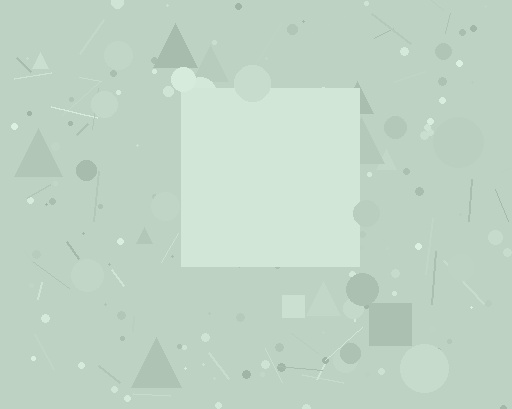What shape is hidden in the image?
A square is hidden in the image.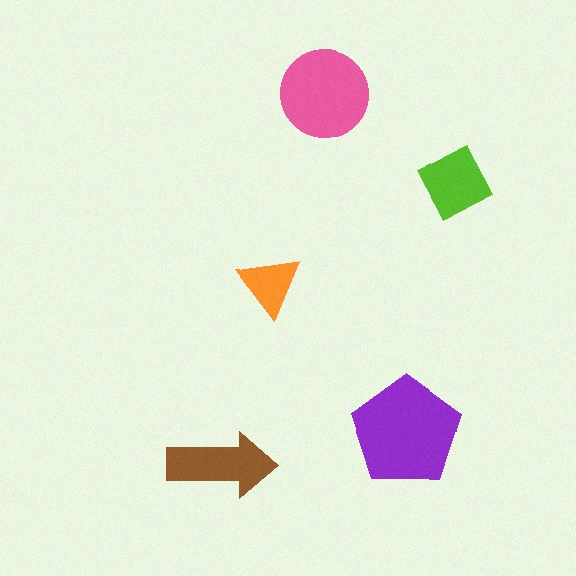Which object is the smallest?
The orange triangle.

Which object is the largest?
The purple pentagon.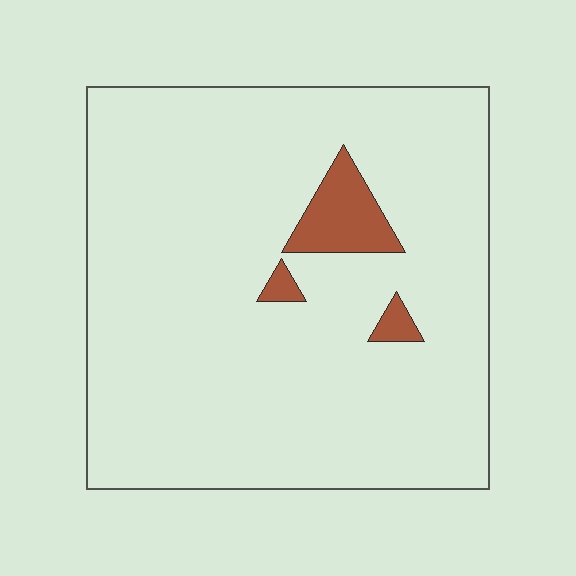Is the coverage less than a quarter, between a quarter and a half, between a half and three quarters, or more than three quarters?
Less than a quarter.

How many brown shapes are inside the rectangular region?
3.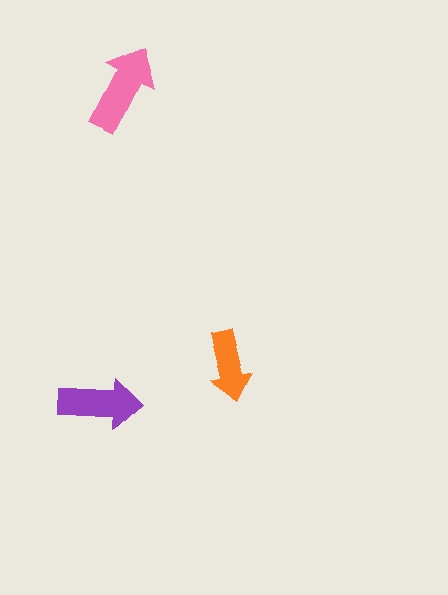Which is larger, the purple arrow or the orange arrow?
The purple one.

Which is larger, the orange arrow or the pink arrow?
The pink one.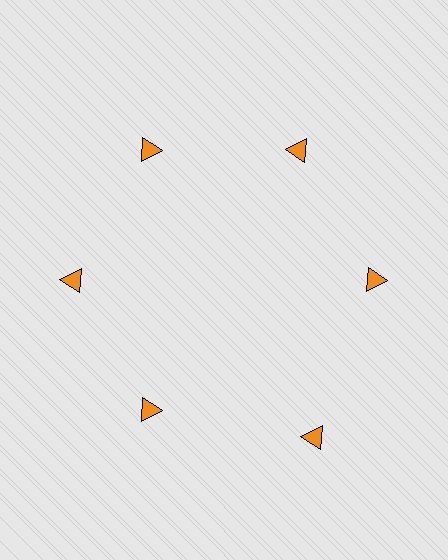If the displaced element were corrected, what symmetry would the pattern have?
It would have 6-fold rotational symmetry — the pattern would map onto itself every 60 degrees.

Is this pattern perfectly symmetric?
No. The 6 orange triangles are arranged in a ring, but one element near the 5 o'clock position is pushed outward from the center, breaking the 6-fold rotational symmetry.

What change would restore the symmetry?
The symmetry would be restored by moving it inward, back onto the ring so that all 6 triangles sit at equal angles and equal distance from the center.